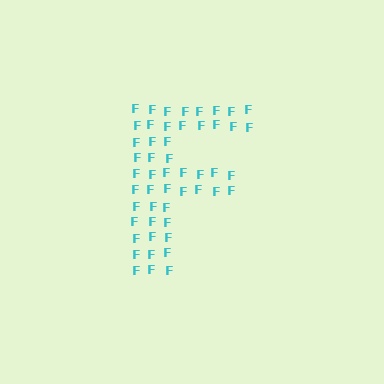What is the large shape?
The large shape is the letter F.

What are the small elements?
The small elements are letter F's.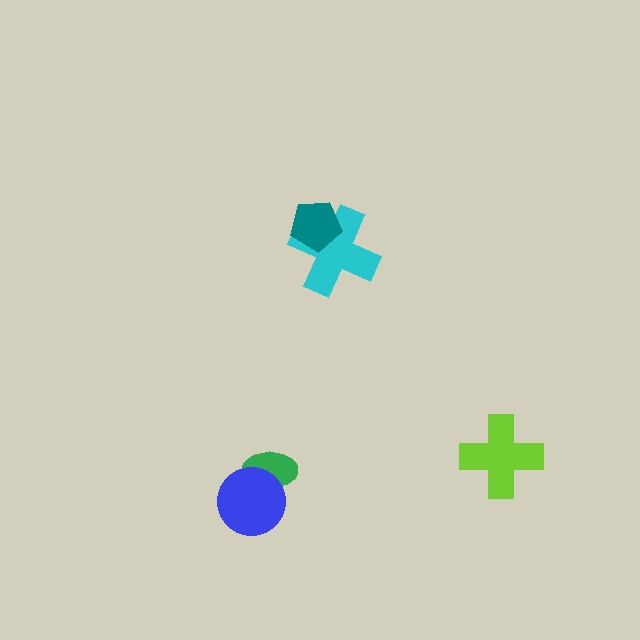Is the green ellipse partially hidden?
Yes, it is partially covered by another shape.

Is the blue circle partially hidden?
No, no other shape covers it.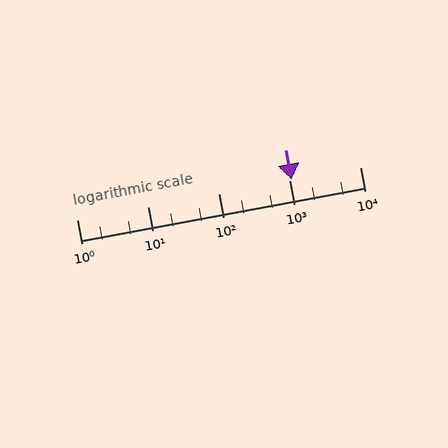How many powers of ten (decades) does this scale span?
The scale spans 4 decades, from 1 to 10000.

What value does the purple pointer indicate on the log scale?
The pointer indicates approximately 1100.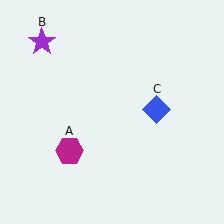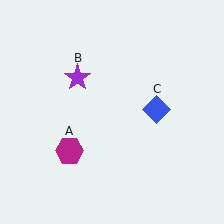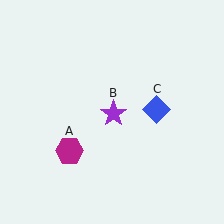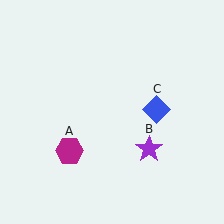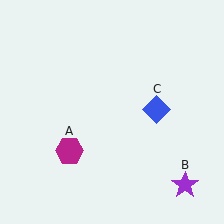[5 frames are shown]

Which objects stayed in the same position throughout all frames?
Magenta hexagon (object A) and blue diamond (object C) remained stationary.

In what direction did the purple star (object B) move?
The purple star (object B) moved down and to the right.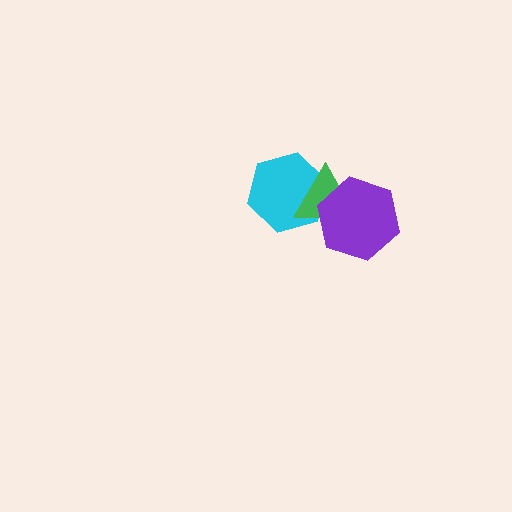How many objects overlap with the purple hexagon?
2 objects overlap with the purple hexagon.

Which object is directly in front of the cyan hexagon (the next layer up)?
The green triangle is directly in front of the cyan hexagon.